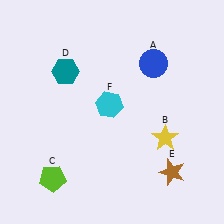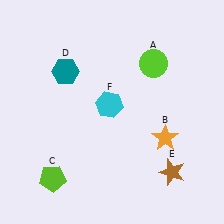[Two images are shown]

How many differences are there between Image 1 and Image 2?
There are 2 differences between the two images.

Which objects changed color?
A changed from blue to lime. B changed from yellow to orange.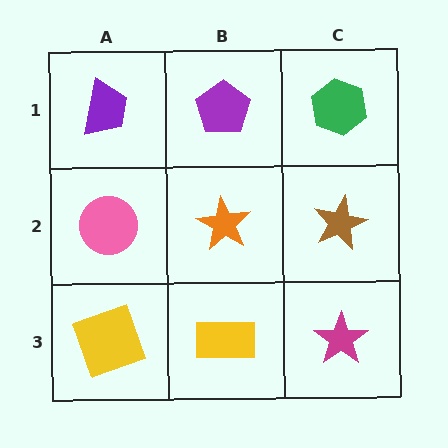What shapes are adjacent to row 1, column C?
A brown star (row 2, column C), a purple pentagon (row 1, column B).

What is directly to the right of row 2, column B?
A brown star.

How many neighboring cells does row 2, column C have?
3.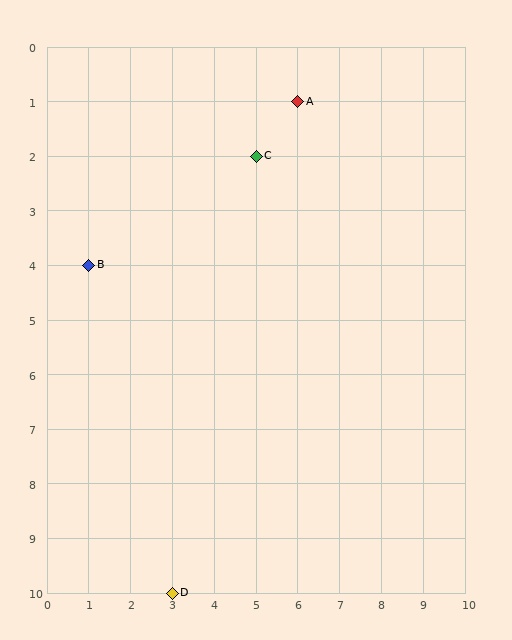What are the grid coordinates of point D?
Point D is at grid coordinates (3, 10).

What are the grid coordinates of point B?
Point B is at grid coordinates (1, 4).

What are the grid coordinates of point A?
Point A is at grid coordinates (6, 1).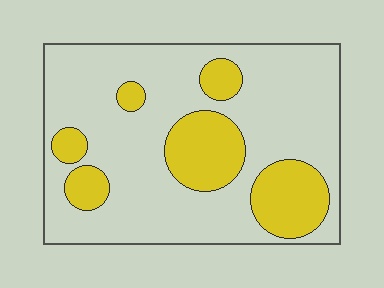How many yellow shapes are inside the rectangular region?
6.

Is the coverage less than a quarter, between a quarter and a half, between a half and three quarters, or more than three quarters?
Between a quarter and a half.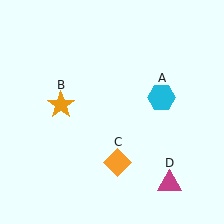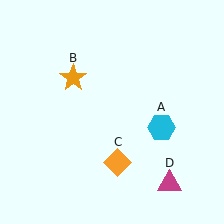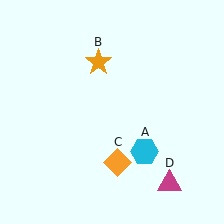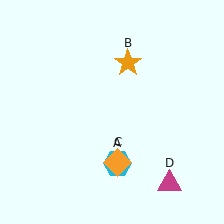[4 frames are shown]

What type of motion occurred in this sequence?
The cyan hexagon (object A), orange star (object B) rotated clockwise around the center of the scene.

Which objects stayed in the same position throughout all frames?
Orange diamond (object C) and magenta triangle (object D) remained stationary.